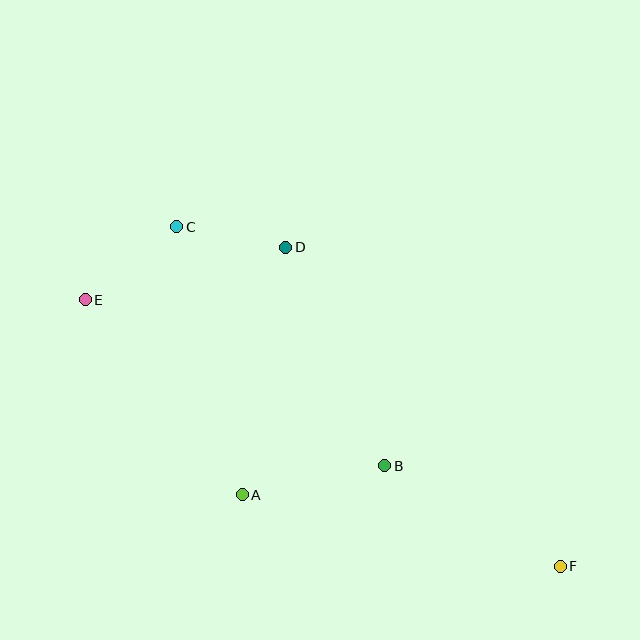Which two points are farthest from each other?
Points E and F are farthest from each other.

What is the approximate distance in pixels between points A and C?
The distance between A and C is approximately 276 pixels.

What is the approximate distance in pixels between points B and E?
The distance between B and E is approximately 342 pixels.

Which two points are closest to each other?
Points C and D are closest to each other.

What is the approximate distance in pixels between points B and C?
The distance between B and C is approximately 317 pixels.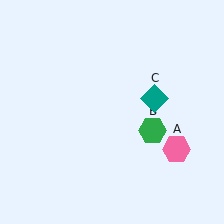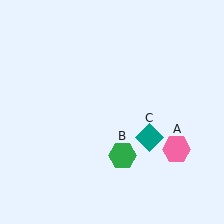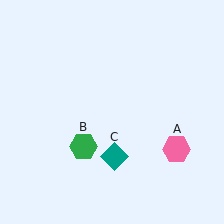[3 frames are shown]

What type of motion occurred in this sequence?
The green hexagon (object B), teal diamond (object C) rotated clockwise around the center of the scene.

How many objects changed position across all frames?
2 objects changed position: green hexagon (object B), teal diamond (object C).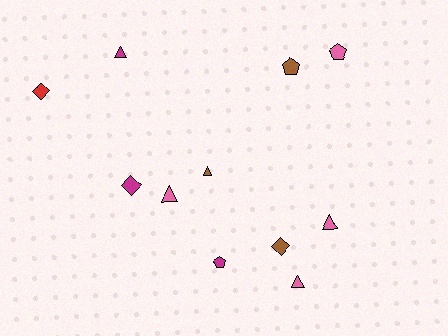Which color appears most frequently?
Pink, with 4 objects.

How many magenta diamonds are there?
There is 1 magenta diamond.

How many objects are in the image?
There are 11 objects.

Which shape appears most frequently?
Triangle, with 5 objects.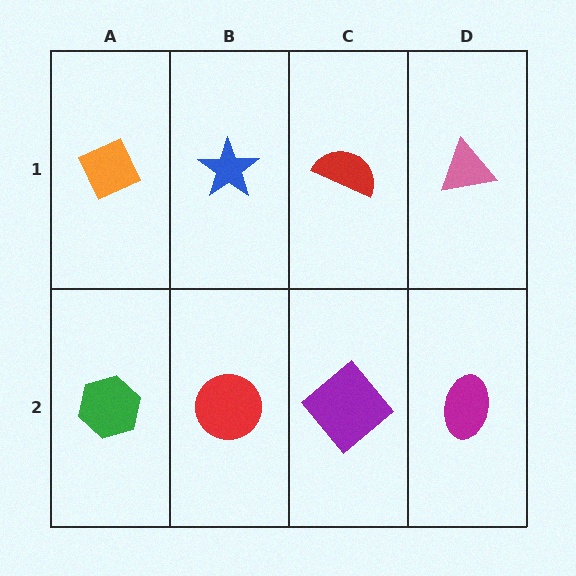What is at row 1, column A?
An orange diamond.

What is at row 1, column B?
A blue star.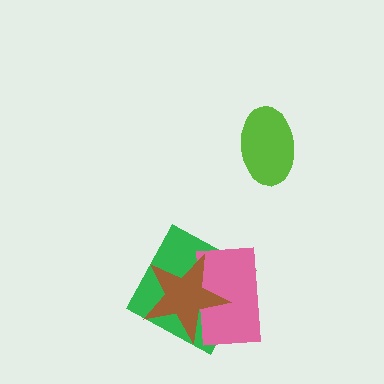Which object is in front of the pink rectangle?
The brown star is in front of the pink rectangle.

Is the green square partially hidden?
Yes, it is partially covered by another shape.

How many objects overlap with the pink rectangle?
2 objects overlap with the pink rectangle.